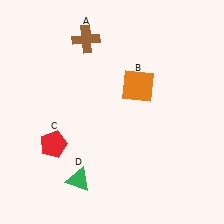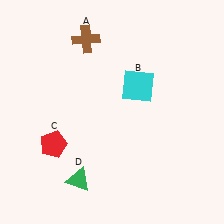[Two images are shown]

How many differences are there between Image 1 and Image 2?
There is 1 difference between the two images.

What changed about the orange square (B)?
In Image 1, B is orange. In Image 2, it changed to cyan.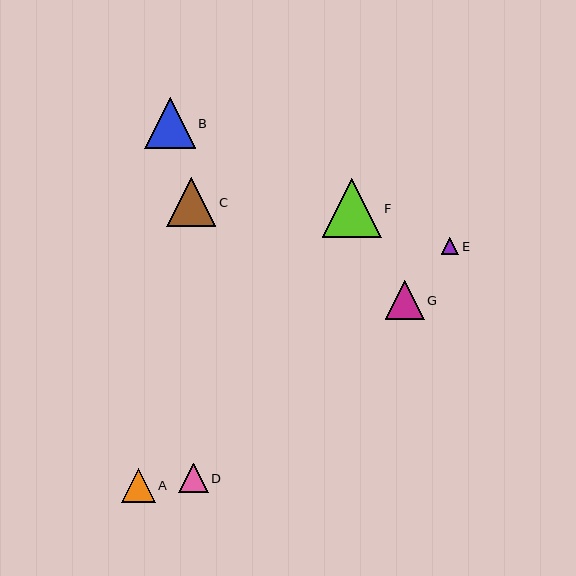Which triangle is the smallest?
Triangle E is the smallest with a size of approximately 17 pixels.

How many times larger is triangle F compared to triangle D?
Triangle F is approximately 2.0 times the size of triangle D.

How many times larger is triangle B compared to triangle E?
Triangle B is approximately 2.9 times the size of triangle E.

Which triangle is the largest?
Triangle F is the largest with a size of approximately 59 pixels.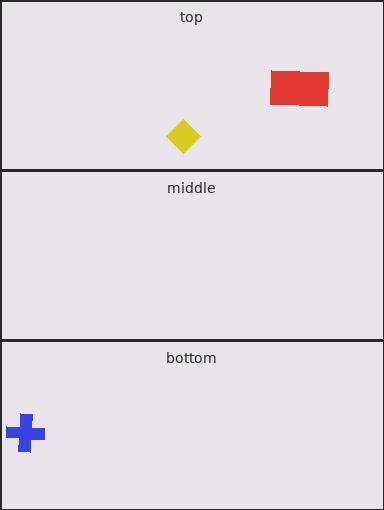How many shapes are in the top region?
2.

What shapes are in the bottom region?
The blue cross.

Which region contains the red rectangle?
The top region.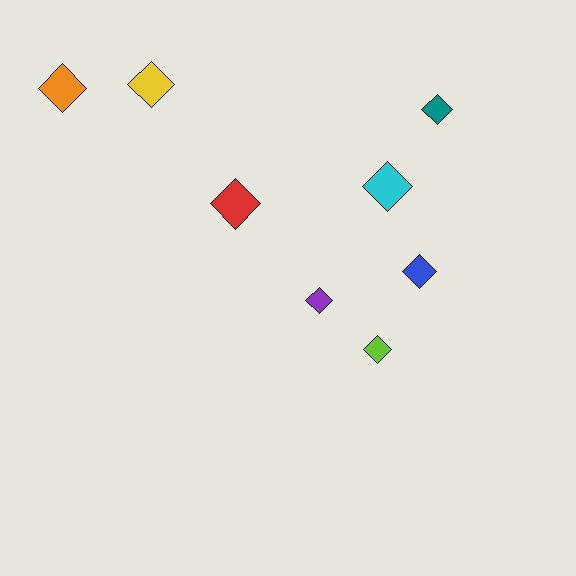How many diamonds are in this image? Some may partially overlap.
There are 8 diamonds.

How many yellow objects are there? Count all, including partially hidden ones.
There is 1 yellow object.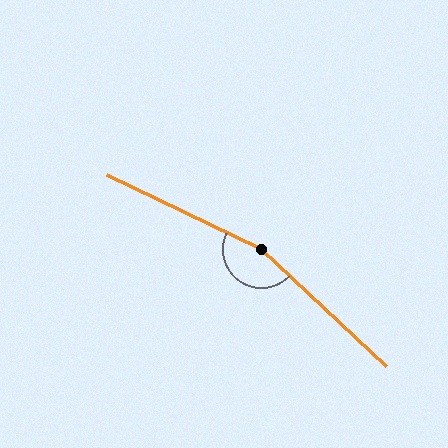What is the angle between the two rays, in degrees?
Approximately 163 degrees.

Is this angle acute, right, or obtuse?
It is obtuse.